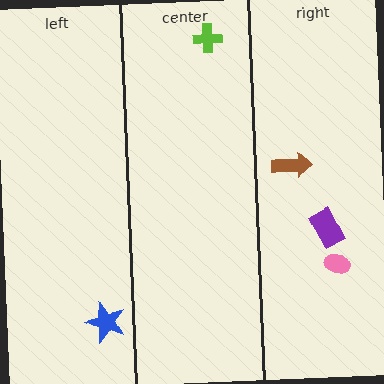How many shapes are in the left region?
1.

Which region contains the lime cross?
The center region.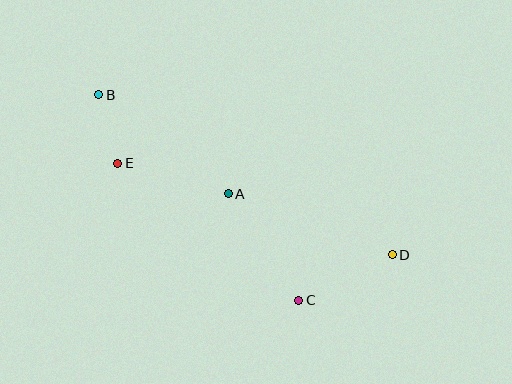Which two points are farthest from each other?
Points B and D are farthest from each other.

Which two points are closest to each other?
Points B and E are closest to each other.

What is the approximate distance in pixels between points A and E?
The distance between A and E is approximately 115 pixels.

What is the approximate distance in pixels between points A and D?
The distance between A and D is approximately 175 pixels.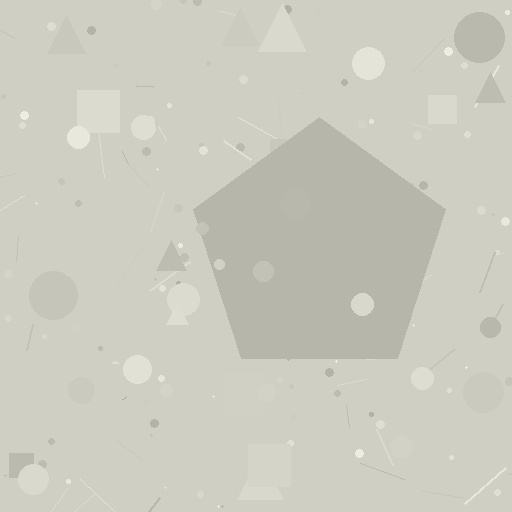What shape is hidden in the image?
A pentagon is hidden in the image.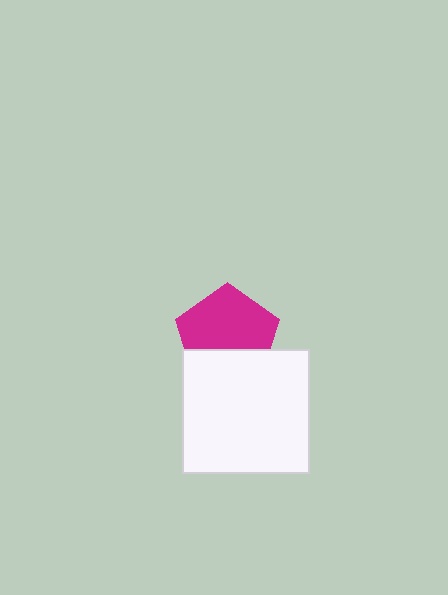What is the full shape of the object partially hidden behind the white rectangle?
The partially hidden object is a magenta pentagon.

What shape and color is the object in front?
The object in front is a white rectangle.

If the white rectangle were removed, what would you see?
You would see the complete magenta pentagon.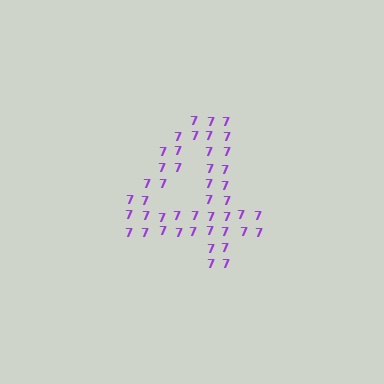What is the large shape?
The large shape is the digit 4.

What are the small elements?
The small elements are digit 7's.